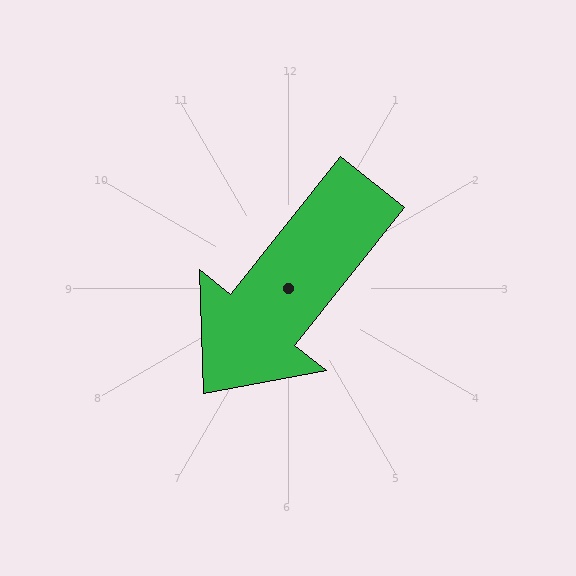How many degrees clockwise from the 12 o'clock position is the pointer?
Approximately 219 degrees.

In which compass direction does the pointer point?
Southwest.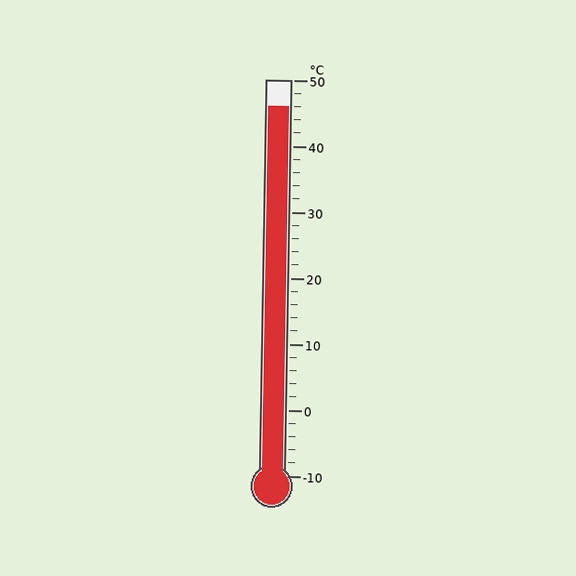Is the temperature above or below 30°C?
The temperature is above 30°C.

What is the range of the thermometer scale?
The thermometer scale ranges from -10°C to 50°C.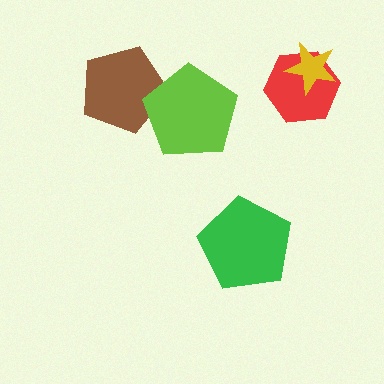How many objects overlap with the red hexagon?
1 object overlaps with the red hexagon.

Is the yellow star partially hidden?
No, no other shape covers it.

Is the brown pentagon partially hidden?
Yes, it is partially covered by another shape.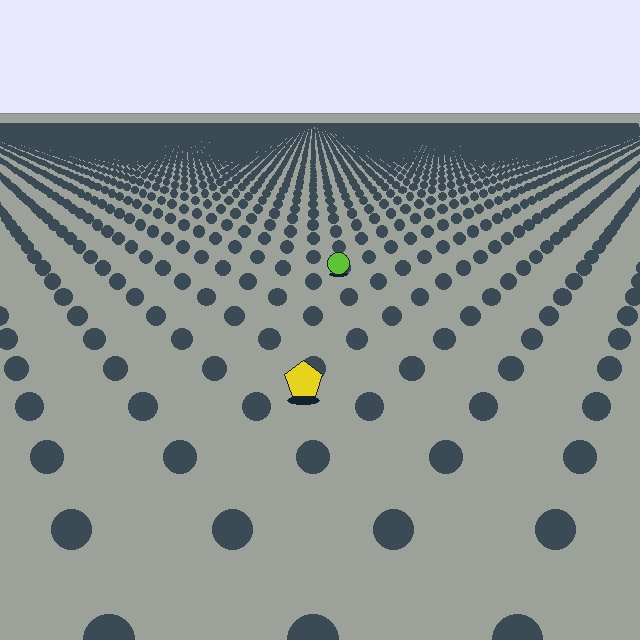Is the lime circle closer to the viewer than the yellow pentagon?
No. The yellow pentagon is closer — you can tell from the texture gradient: the ground texture is coarser near it.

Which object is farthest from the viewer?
The lime circle is farthest from the viewer. It appears smaller and the ground texture around it is denser.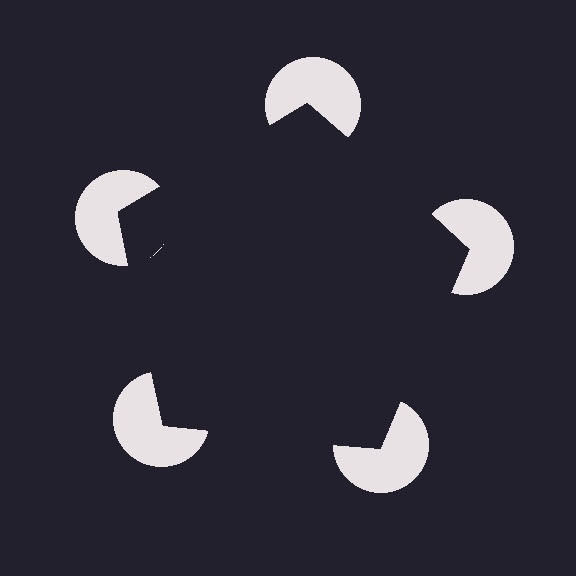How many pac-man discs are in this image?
There are 5 — one at each vertex of the illusory pentagon.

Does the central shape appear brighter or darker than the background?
It typically appears slightly darker than the background, even though no actual brightness change is drawn.